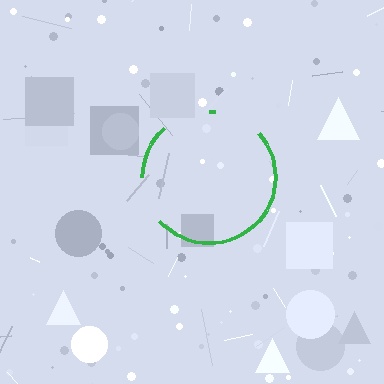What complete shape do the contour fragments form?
The contour fragments form a circle.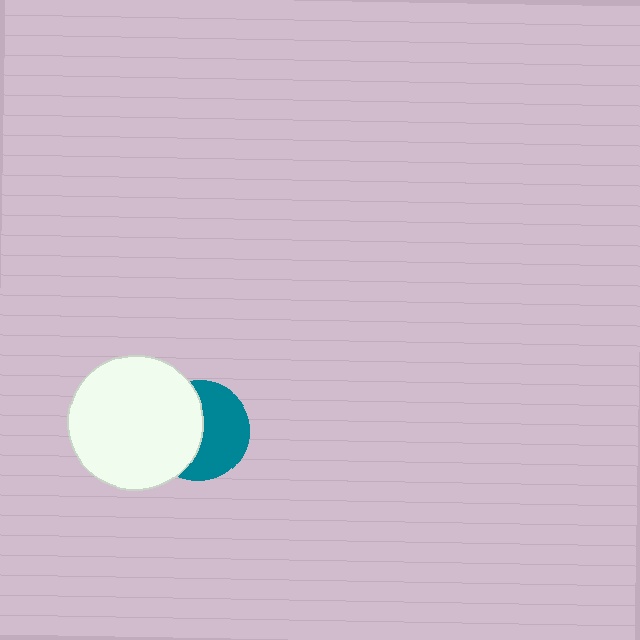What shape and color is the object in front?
The object in front is a white circle.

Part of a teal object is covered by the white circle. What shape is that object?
It is a circle.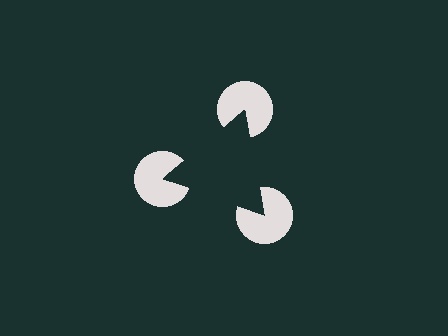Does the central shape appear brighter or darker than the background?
It typically appears slightly darker than the background, even though no actual brightness change is drawn.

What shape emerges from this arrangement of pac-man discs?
An illusory triangle — its edges are inferred from the aligned wedge cuts in the pac-man discs, not physically drawn.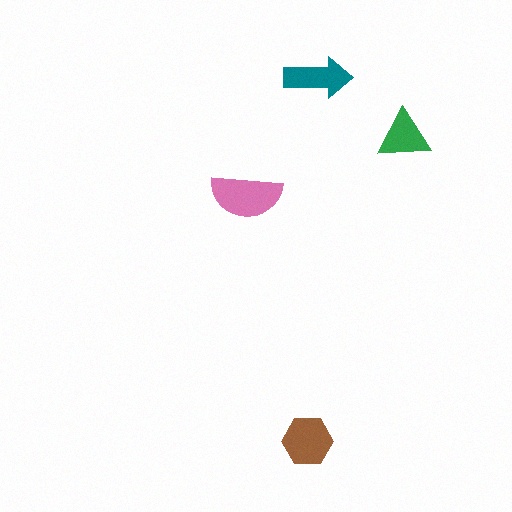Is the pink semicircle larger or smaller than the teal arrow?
Larger.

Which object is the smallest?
The green triangle.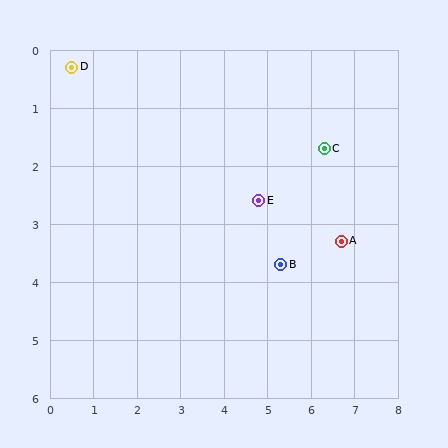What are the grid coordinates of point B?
Point B is at approximately (5.3, 3.7).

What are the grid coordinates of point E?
Point E is at approximately (4.8, 2.6).